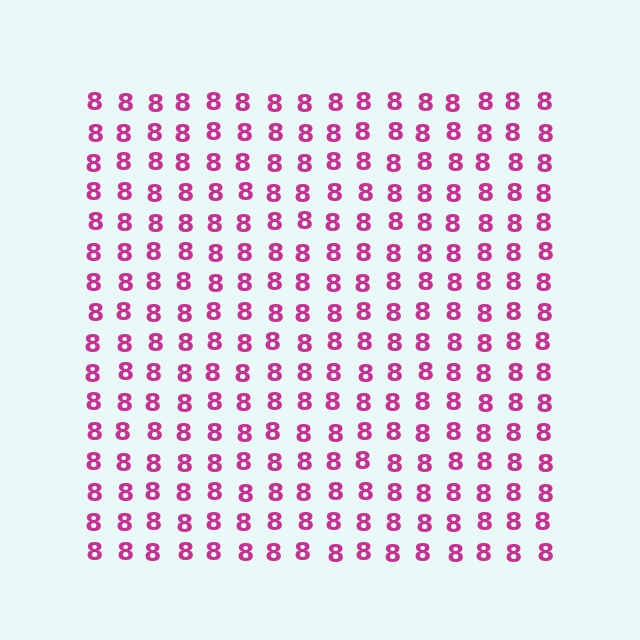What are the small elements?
The small elements are digit 8's.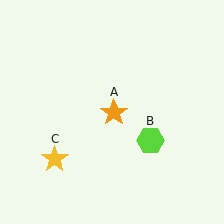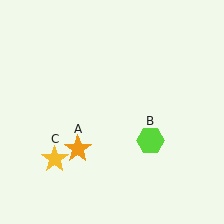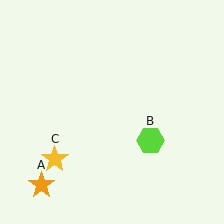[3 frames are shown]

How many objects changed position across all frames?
1 object changed position: orange star (object A).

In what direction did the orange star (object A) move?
The orange star (object A) moved down and to the left.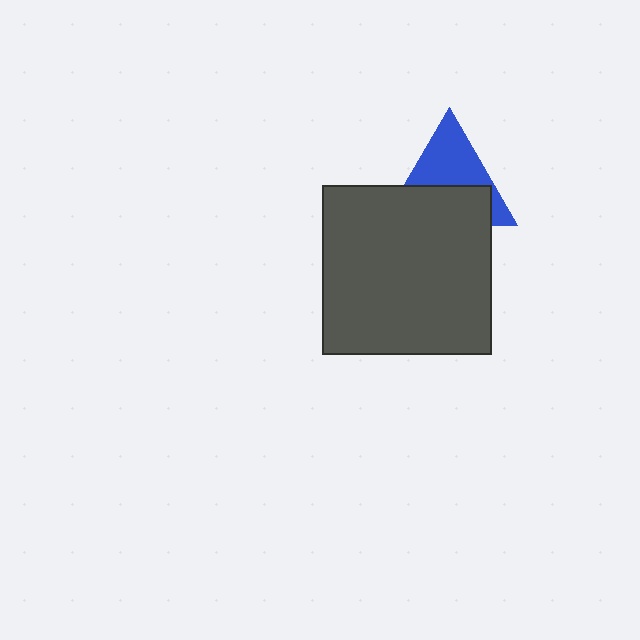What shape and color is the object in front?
The object in front is a dark gray square.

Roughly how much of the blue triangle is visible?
About half of it is visible (roughly 51%).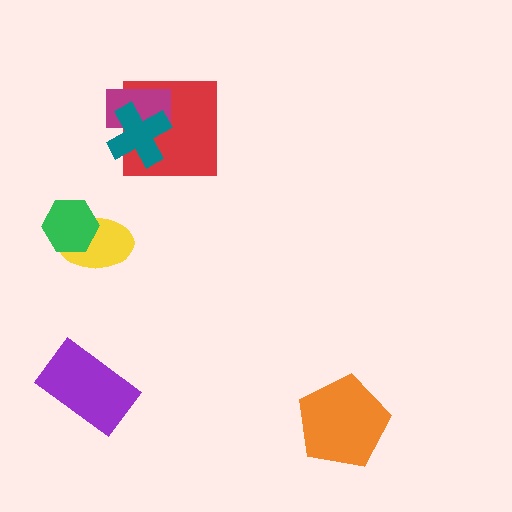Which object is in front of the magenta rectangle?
The teal cross is in front of the magenta rectangle.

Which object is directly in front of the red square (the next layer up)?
The magenta rectangle is directly in front of the red square.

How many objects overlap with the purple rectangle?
0 objects overlap with the purple rectangle.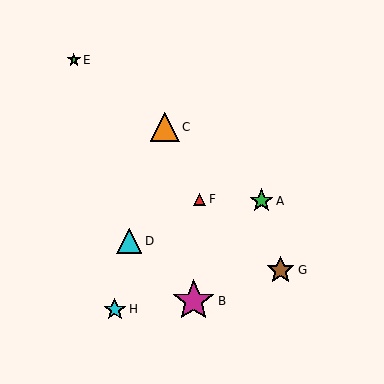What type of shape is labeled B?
Shape B is a magenta star.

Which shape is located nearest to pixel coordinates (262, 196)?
The green star (labeled A) at (261, 201) is nearest to that location.